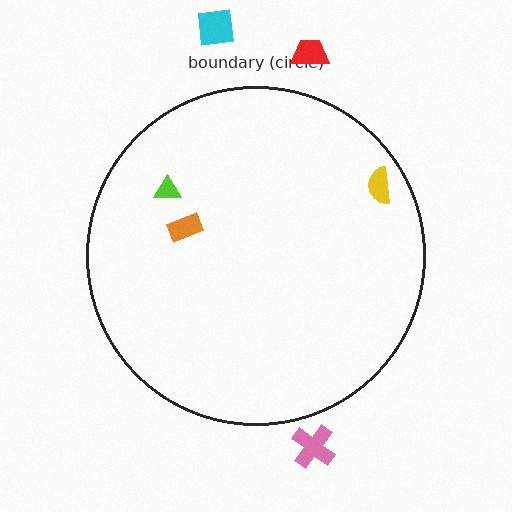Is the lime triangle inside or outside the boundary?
Inside.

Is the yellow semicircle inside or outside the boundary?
Inside.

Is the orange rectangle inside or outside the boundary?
Inside.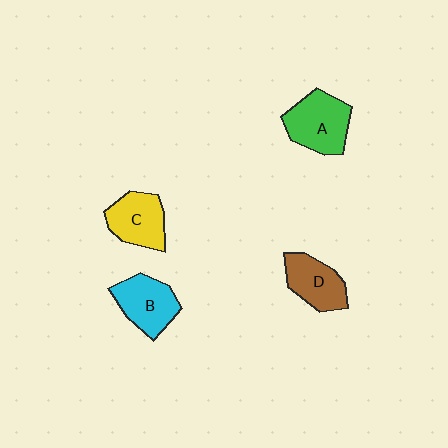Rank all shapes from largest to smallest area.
From largest to smallest: A (green), B (cyan), C (yellow), D (brown).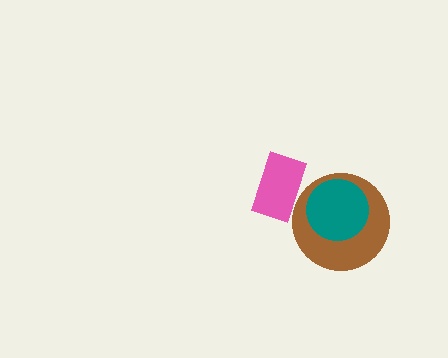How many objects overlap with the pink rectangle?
0 objects overlap with the pink rectangle.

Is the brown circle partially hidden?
Yes, it is partially covered by another shape.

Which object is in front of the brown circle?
The teal circle is in front of the brown circle.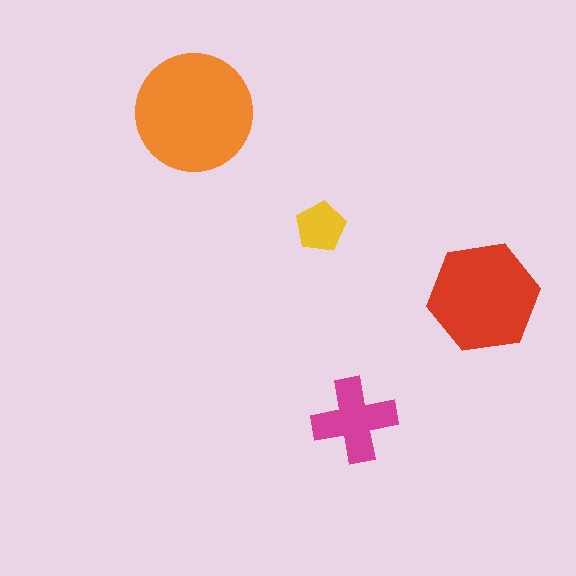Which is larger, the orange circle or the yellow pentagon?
The orange circle.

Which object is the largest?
The orange circle.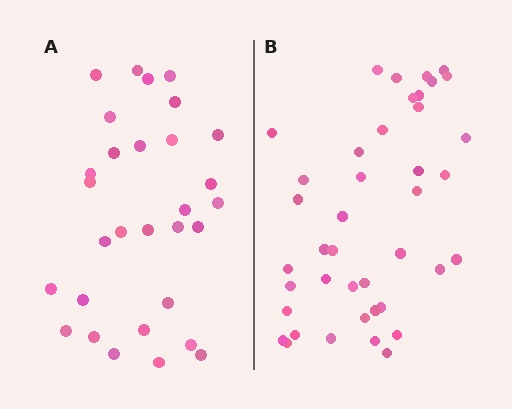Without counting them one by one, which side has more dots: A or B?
Region B (the right region) has more dots.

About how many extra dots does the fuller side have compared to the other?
Region B has roughly 12 or so more dots than region A.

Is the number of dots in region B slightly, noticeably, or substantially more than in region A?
Region B has noticeably more, but not dramatically so. The ratio is roughly 1.4 to 1.